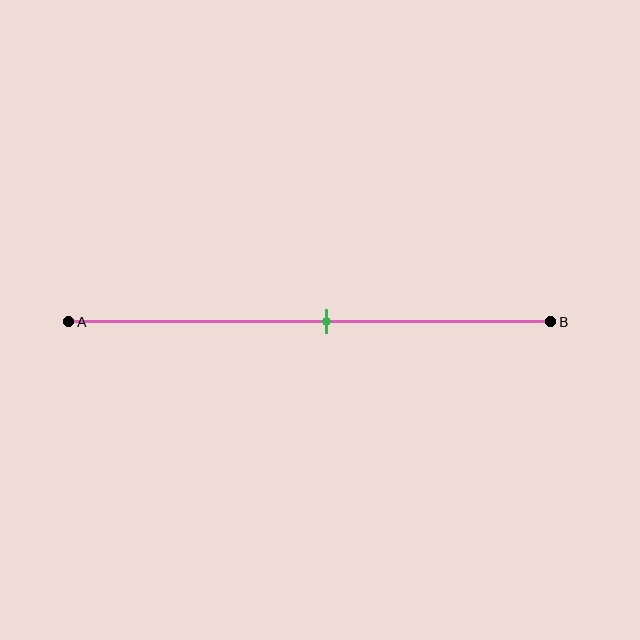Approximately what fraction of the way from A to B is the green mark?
The green mark is approximately 55% of the way from A to B.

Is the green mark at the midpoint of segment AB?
No, the mark is at about 55% from A, not at the 50% midpoint.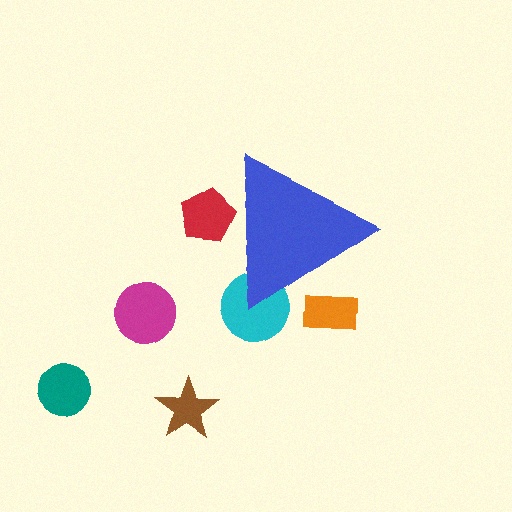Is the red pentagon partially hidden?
Yes, the red pentagon is partially hidden behind the blue triangle.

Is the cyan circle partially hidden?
Yes, the cyan circle is partially hidden behind the blue triangle.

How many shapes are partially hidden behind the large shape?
3 shapes are partially hidden.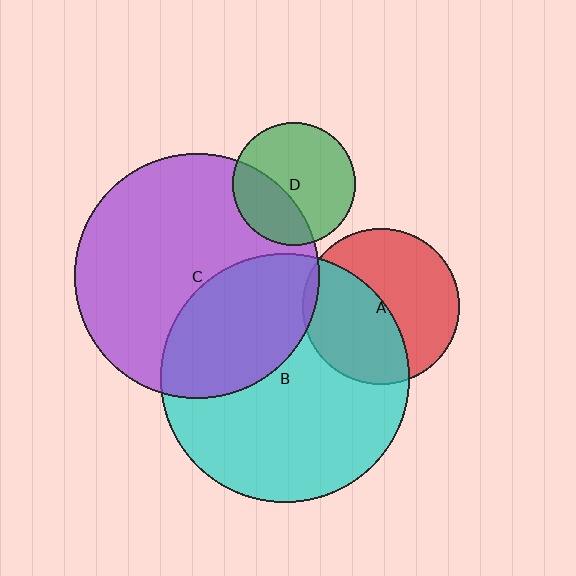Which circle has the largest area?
Circle B (cyan).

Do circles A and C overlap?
Yes.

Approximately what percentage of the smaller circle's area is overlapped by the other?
Approximately 5%.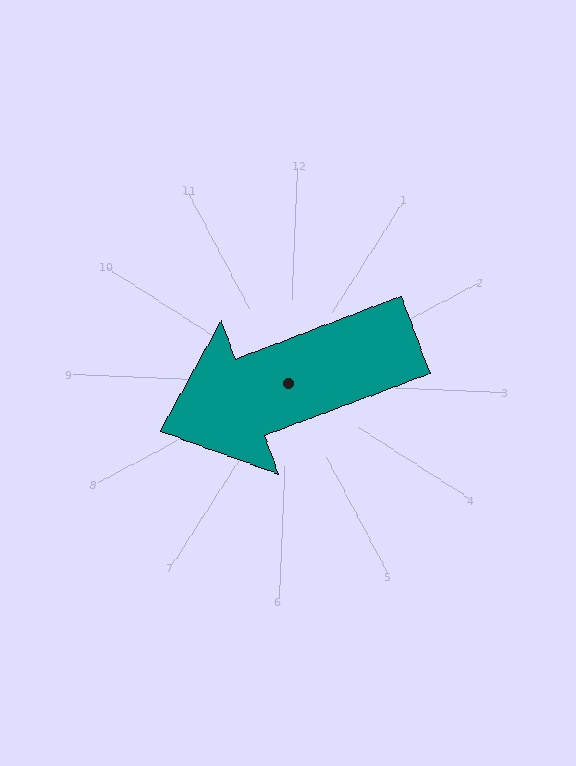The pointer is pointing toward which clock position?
Roughly 8 o'clock.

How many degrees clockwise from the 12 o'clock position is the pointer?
Approximately 247 degrees.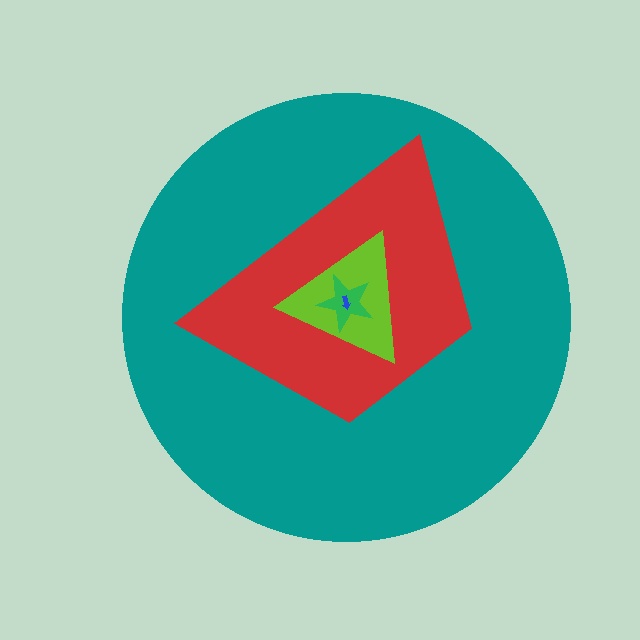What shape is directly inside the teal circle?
The red trapezoid.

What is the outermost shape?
The teal circle.